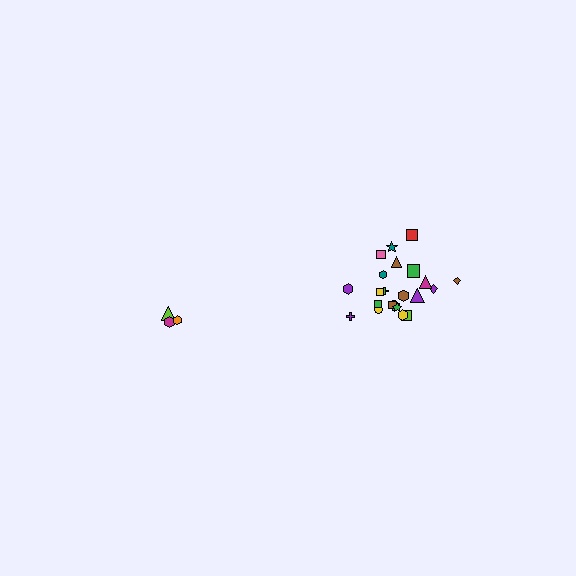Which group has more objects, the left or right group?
The right group.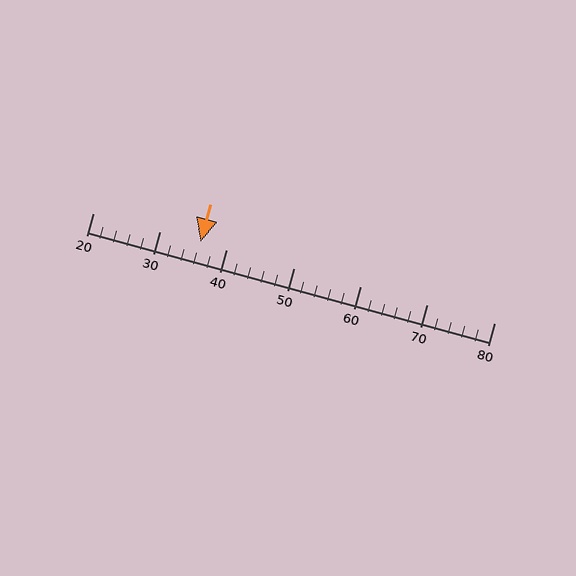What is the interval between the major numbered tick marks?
The major tick marks are spaced 10 units apart.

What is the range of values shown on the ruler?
The ruler shows values from 20 to 80.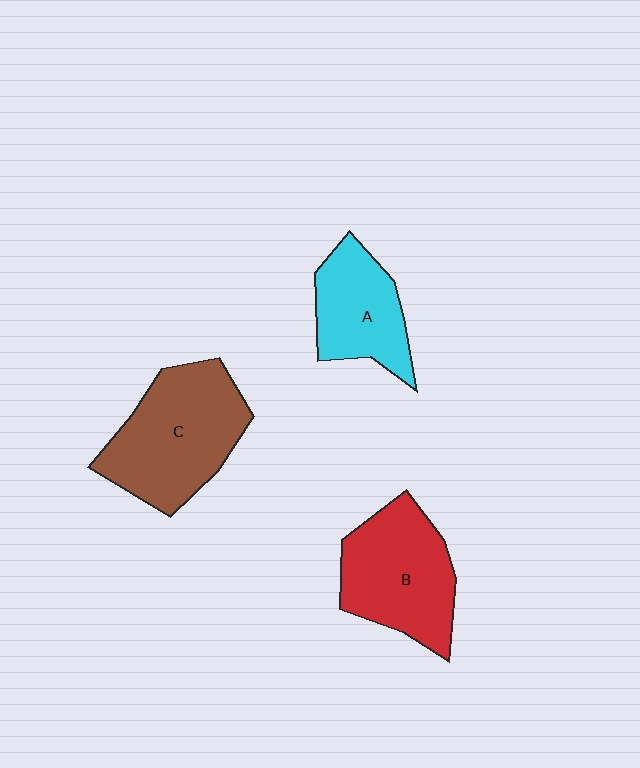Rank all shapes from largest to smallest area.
From largest to smallest: C (brown), B (red), A (cyan).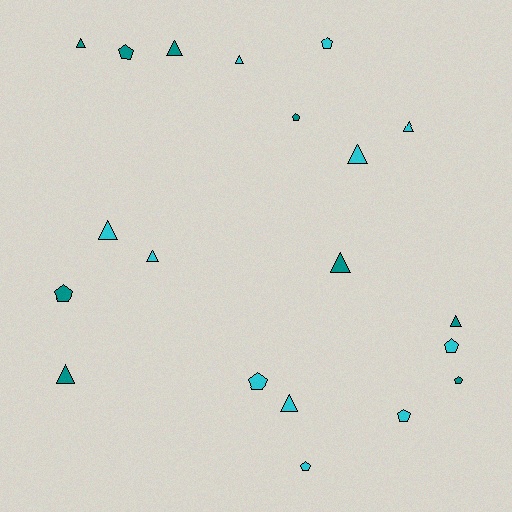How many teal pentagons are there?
There are 4 teal pentagons.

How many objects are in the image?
There are 20 objects.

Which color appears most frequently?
Cyan, with 11 objects.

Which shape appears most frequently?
Triangle, with 11 objects.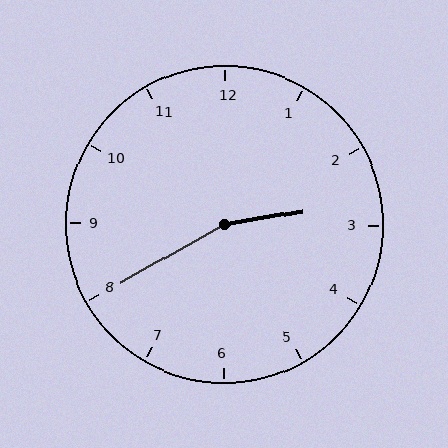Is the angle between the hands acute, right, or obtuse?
It is obtuse.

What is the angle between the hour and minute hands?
Approximately 160 degrees.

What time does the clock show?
2:40.